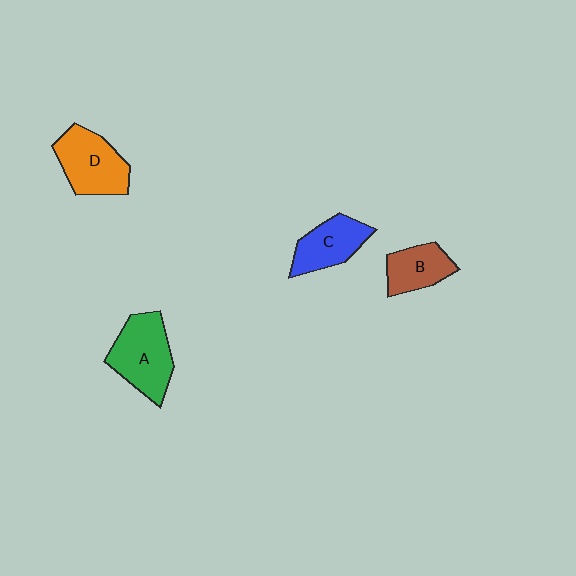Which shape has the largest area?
Shape A (green).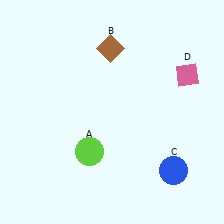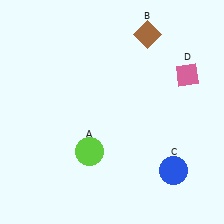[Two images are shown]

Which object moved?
The brown diamond (B) moved right.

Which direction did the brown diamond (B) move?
The brown diamond (B) moved right.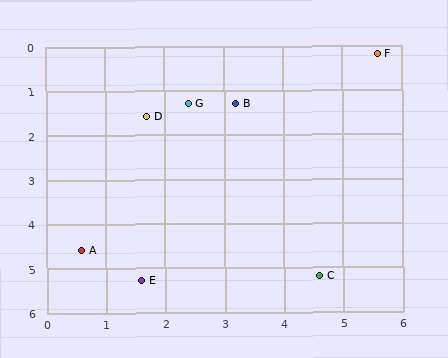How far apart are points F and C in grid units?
Points F and C are about 5.1 grid units apart.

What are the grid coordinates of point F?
Point F is at approximately (5.6, 0.2).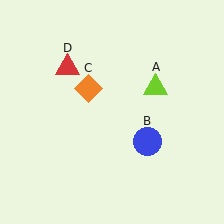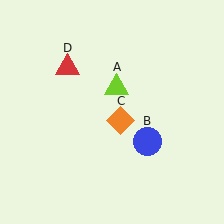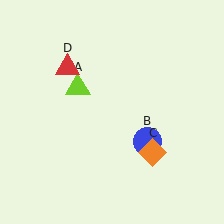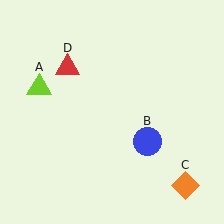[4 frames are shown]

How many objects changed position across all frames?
2 objects changed position: lime triangle (object A), orange diamond (object C).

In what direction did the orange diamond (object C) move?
The orange diamond (object C) moved down and to the right.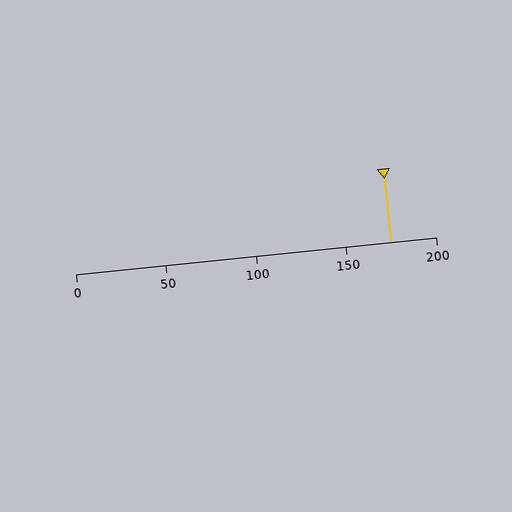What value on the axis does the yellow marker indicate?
The marker indicates approximately 175.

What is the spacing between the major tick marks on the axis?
The major ticks are spaced 50 apart.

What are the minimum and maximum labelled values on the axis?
The axis runs from 0 to 200.